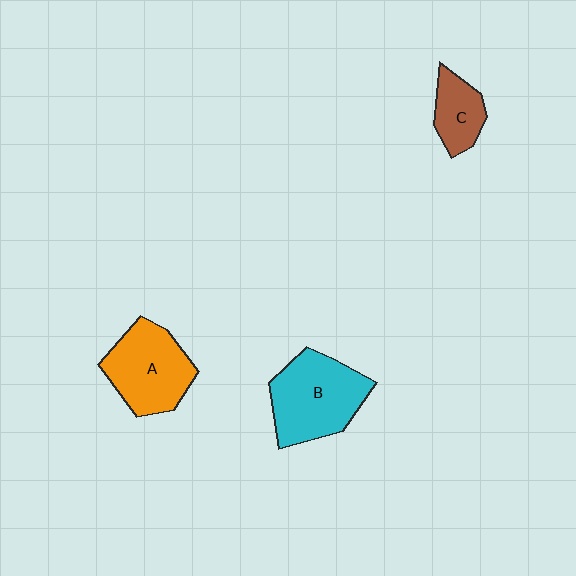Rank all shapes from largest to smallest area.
From largest to smallest: B (cyan), A (orange), C (brown).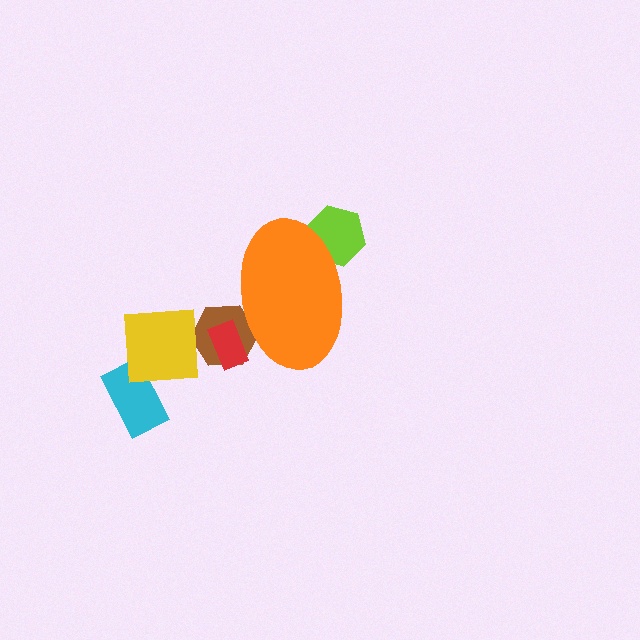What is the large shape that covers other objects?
An orange ellipse.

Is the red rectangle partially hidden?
Yes, the red rectangle is partially hidden behind the orange ellipse.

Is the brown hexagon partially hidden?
Yes, the brown hexagon is partially hidden behind the orange ellipse.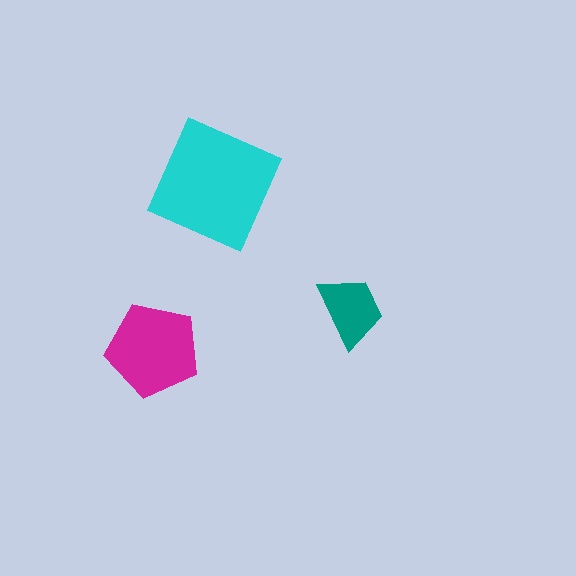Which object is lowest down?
The magenta pentagon is bottommost.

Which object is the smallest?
The teal trapezoid.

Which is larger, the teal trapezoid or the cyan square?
The cyan square.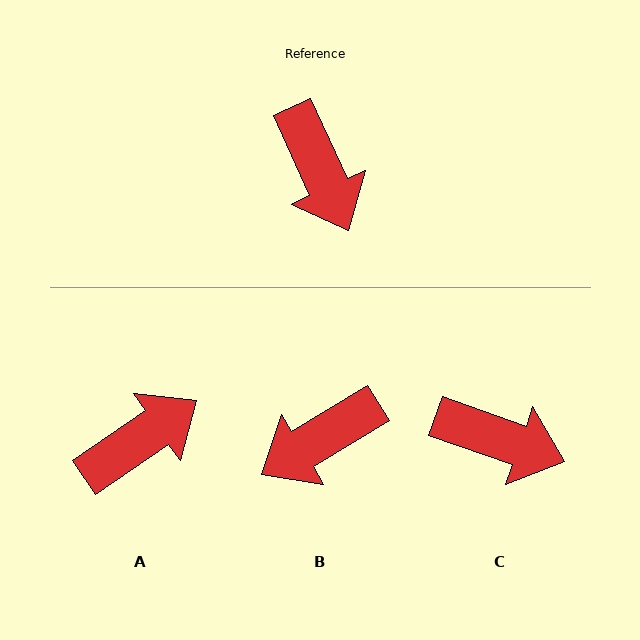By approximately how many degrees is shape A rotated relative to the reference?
Approximately 100 degrees counter-clockwise.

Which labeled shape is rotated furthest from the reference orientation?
A, about 100 degrees away.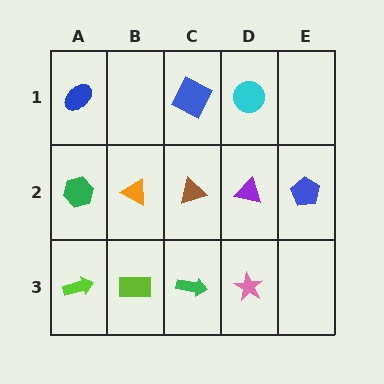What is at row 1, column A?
A blue ellipse.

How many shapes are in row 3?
4 shapes.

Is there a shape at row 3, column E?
No, that cell is empty.